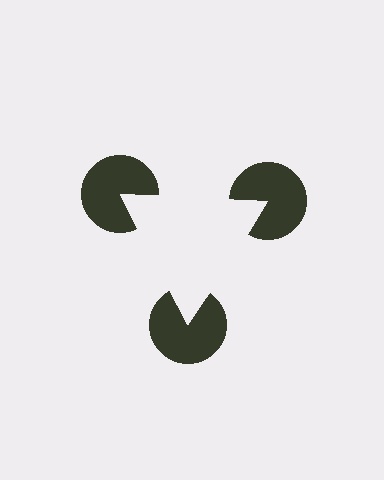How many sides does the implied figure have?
3 sides.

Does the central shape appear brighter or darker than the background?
It typically appears slightly brighter than the background, even though no actual brightness change is drawn.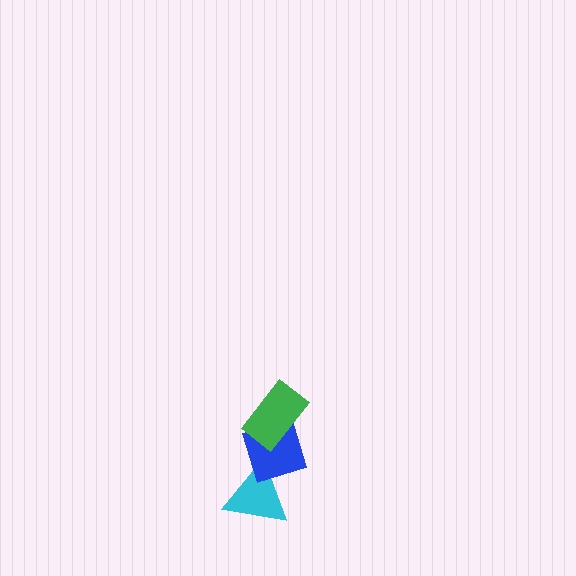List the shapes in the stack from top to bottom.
From top to bottom: the green rectangle, the blue diamond, the cyan triangle.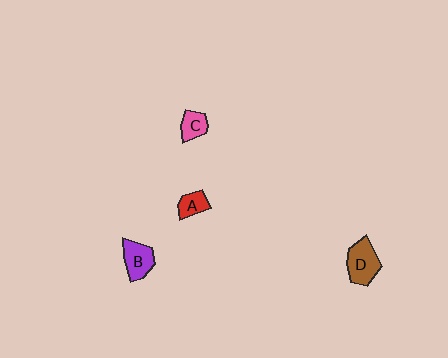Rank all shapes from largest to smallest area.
From largest to smallest: D (brown), B (purple), C (pink), A (red).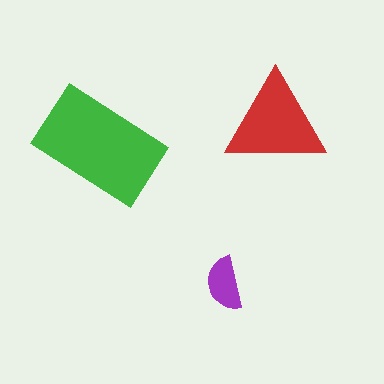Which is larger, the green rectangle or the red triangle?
The green rectangle.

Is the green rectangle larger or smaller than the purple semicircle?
Larger.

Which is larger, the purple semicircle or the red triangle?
The red triangle.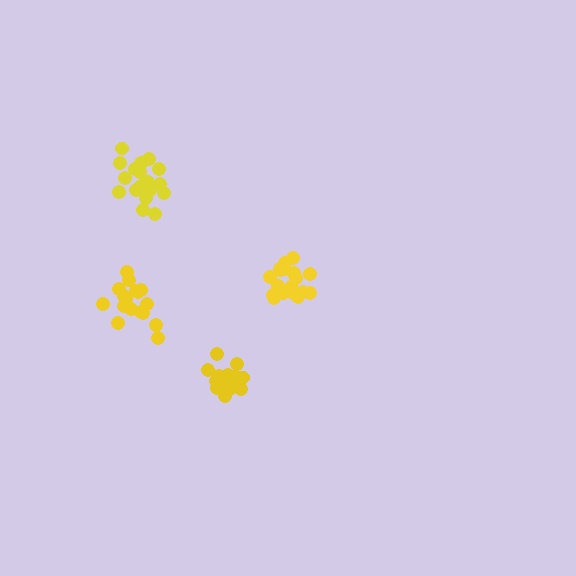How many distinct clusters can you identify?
There are 4 distinct clusters.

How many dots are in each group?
Group 1: 16 dots, Group 2: 18 dots, Group 3: 19 dots, Group 4: 17 dots (70 total).